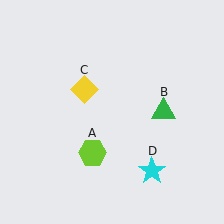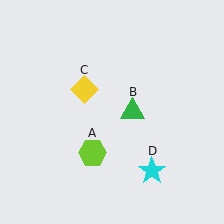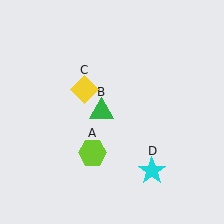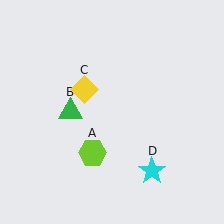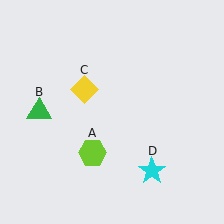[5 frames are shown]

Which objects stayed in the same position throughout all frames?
Lime hexagon (object A) and yellow diamond (object C) and cyan star (object D) remained stationary.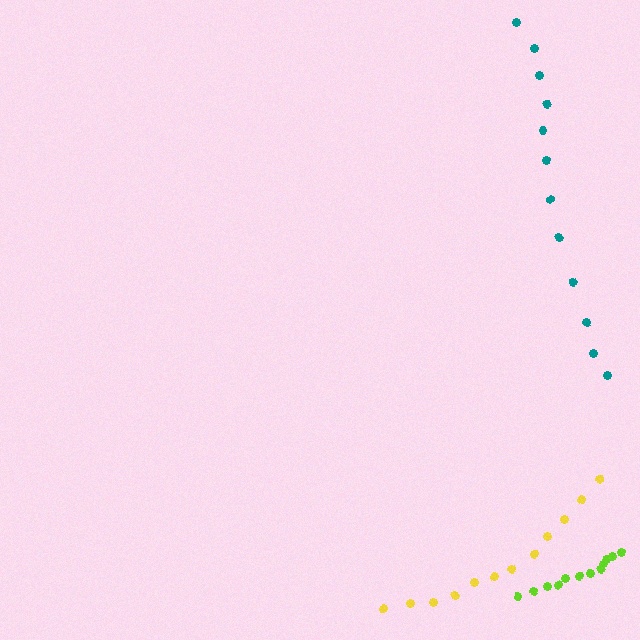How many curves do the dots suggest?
There are 3 distinct paths.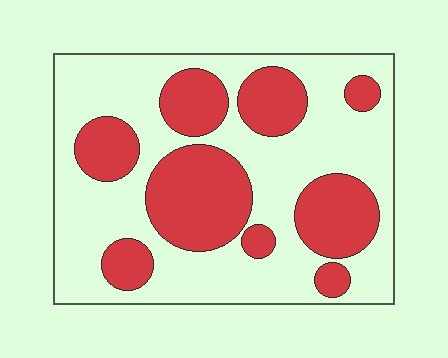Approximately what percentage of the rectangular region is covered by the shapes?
Approximately 35%.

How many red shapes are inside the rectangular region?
9.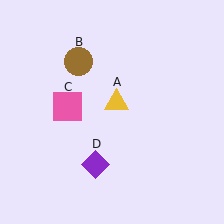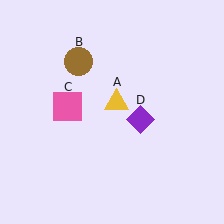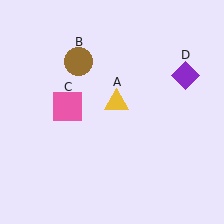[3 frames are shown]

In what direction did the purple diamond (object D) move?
The purple diamond (object D) moved up and to the right.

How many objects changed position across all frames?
1 object changed position: purple diamond (object D).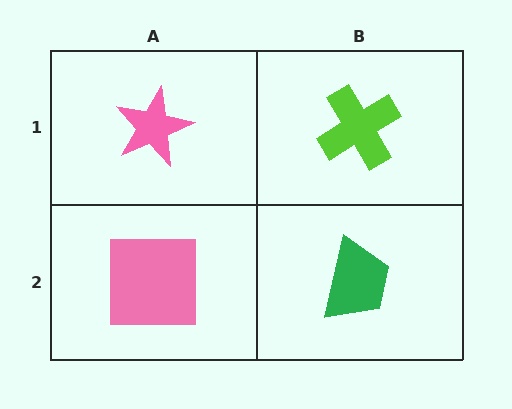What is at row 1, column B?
A lime cross.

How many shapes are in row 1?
2 shapes.